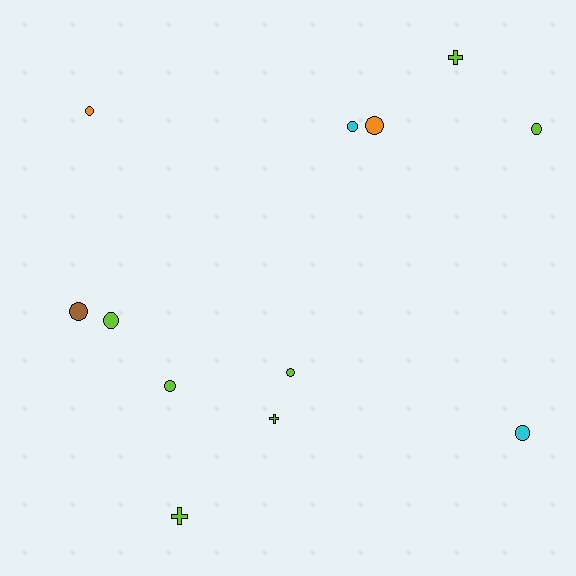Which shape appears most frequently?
Circle, with 9 objects.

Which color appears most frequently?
Lime, with 7 objects.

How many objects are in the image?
There are 12 objects.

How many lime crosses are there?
There are 3 lime crosses.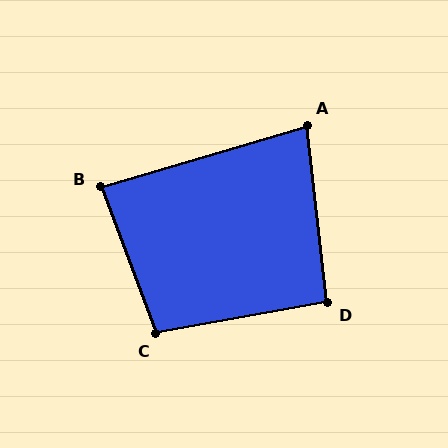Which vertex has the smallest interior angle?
A, at approximately 80 degrees.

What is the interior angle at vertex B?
Approximately 86 degrees (approximately right).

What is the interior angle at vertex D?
Approximately 94 degrees (approximately right).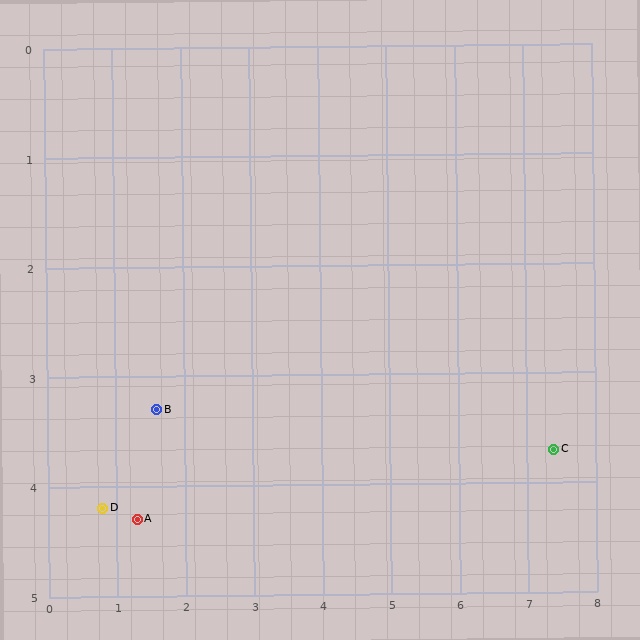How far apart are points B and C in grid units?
Points B and C are about 5.8 grid units apart.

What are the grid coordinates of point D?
Point D is at approximately (0.8, 4.2).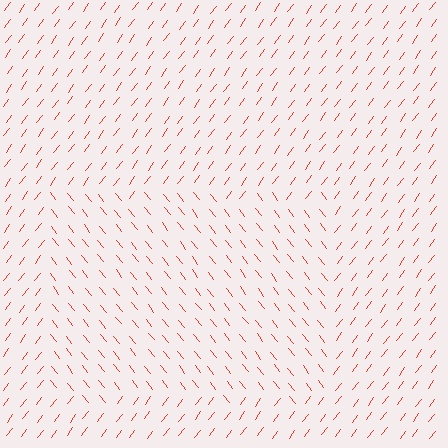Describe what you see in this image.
The image is filled with small red line segments. A rectangle region in the image has lines oriented differently from the surrounding lines, creating a visible texture boundary.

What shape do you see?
I see a rectangle.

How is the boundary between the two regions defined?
The boundary is defined purely by a change in line orientation (approximately 74 degrees difference). All lines are the same color and thickness.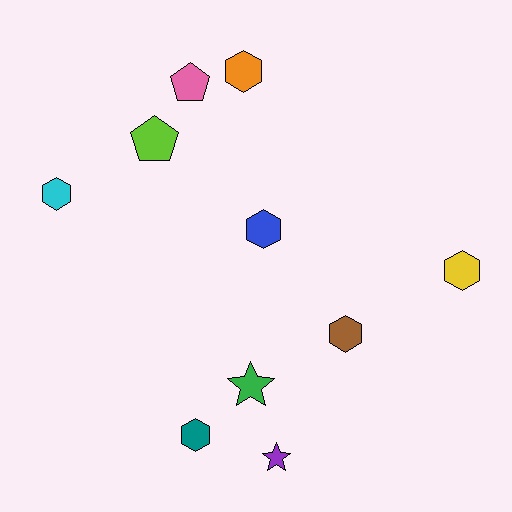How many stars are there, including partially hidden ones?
There are 2 stars.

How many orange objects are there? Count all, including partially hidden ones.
There is 1 orange object.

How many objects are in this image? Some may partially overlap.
There are 10 objects.